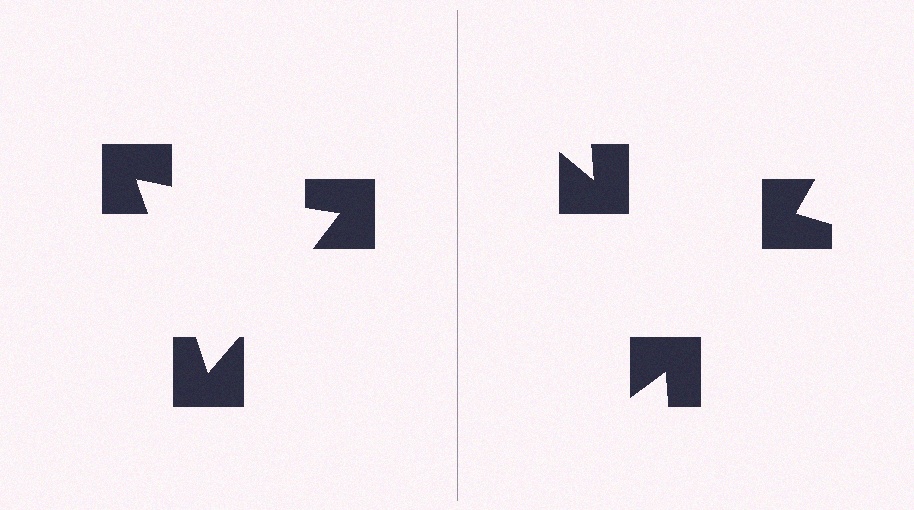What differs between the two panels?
The notched squares are positioned identically on both sides; only the wedge orientations differ. On the left they align to a triangle; on the right they are misaligned.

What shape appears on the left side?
An illusory triangle.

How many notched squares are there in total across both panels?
6 — 3 on each side.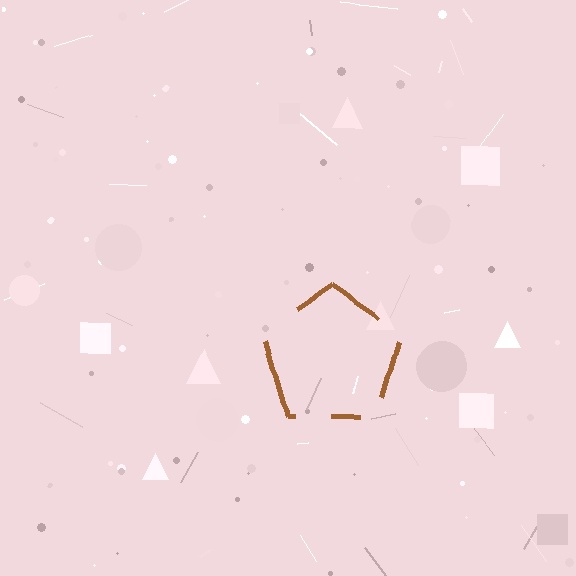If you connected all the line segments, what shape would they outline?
They would outline a pentagon.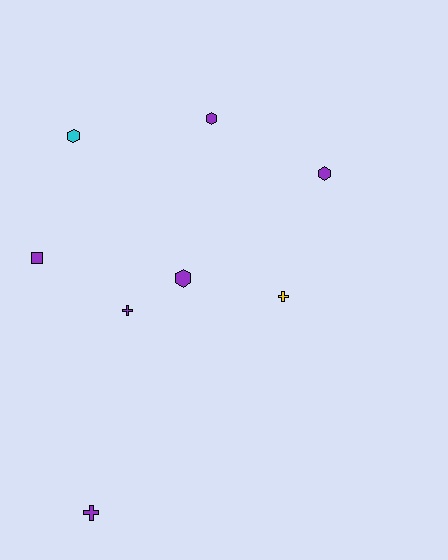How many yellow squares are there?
There are no yellow squares.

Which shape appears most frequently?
Hexagon, with 4 objects.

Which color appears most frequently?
Purple, with 6 objects.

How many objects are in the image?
There are 8 objects.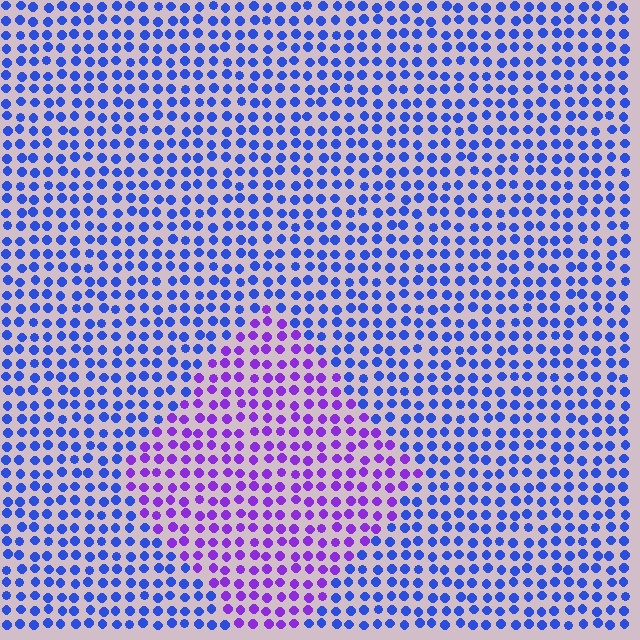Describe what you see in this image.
The image is filled with small blue elements in a uniform arrangement. A diamond-shaped region is visible where the elements are tinted to a slightly different hue, forming a subtle color boundary.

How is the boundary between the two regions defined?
The boundary is defined purely by a slight shift in hue (about 46 degrees). Spacing, size, and orientation are identical on both sides.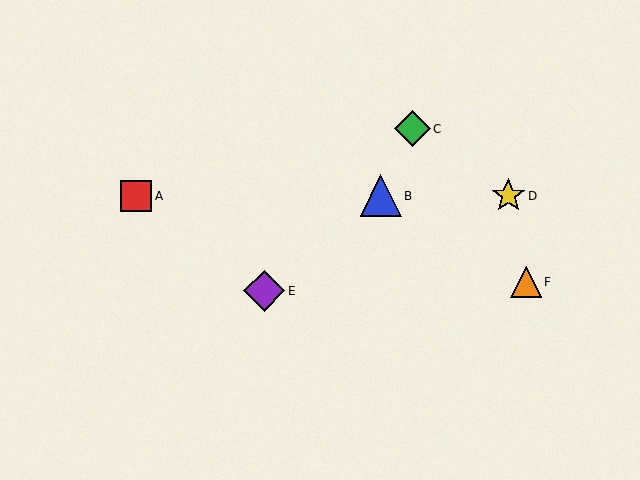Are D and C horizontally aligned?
No, D is at y≈196 and C is at y≈129.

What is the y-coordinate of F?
Object F is at y≈282.